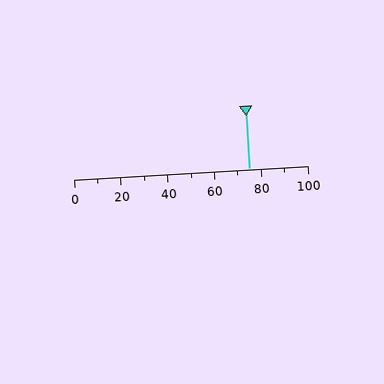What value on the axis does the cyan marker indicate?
The marker indicates approximately 75.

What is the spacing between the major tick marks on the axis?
The major ticks are spaced 20 apart.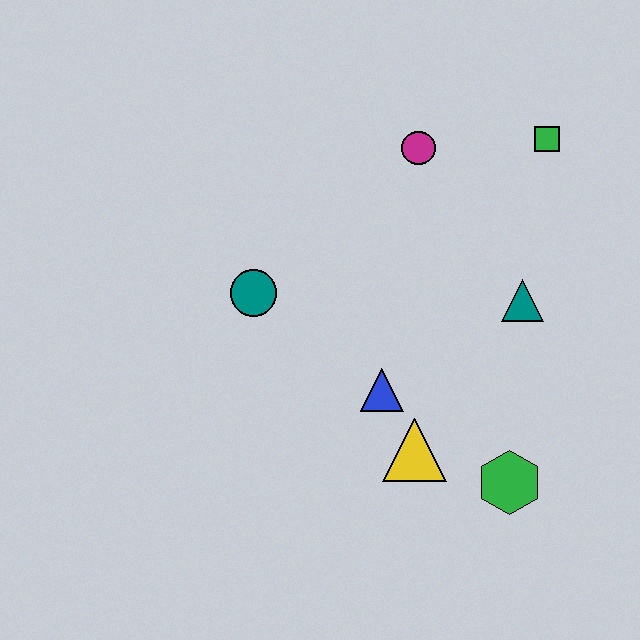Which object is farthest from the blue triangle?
The green square is farthest from the blue triangle.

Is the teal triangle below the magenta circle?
Yes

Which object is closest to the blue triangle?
The yellow triangle is closest to the blue triangle.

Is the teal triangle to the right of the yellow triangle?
Yes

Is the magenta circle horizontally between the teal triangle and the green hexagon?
No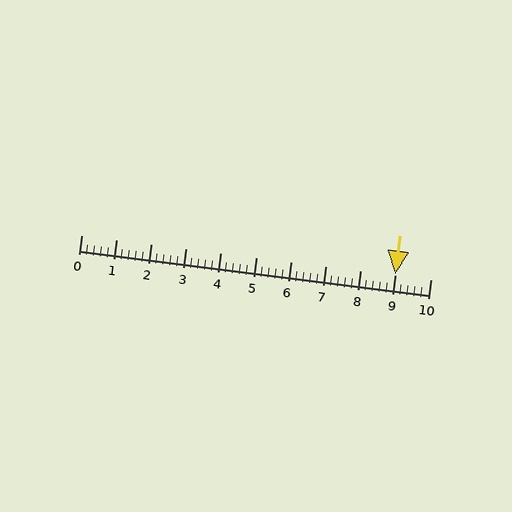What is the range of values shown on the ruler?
The ruler shows values from 0 to 10.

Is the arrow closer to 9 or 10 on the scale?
The arrow is closer to 9.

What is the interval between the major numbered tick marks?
The major tick marks are spaced 1 units apart.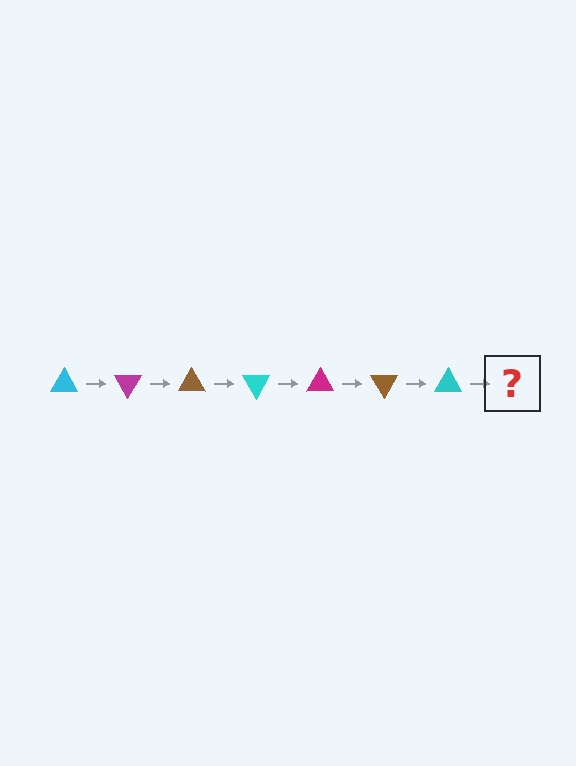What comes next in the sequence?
The next element should be a magenta triangle, rotated 420 degrees from the start.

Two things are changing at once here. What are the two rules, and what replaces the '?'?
The two rules are that it rotates 60 degrees each step and the color cycles through cyan, magenta, and brown. The '?' should be a magenta triangle, rotated 420 degrees from the start.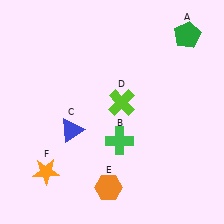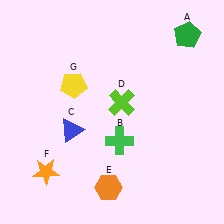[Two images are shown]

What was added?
A yellow pentagon (G) was added in Image 2.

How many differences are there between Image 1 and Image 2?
There is 1 difference between the two images.